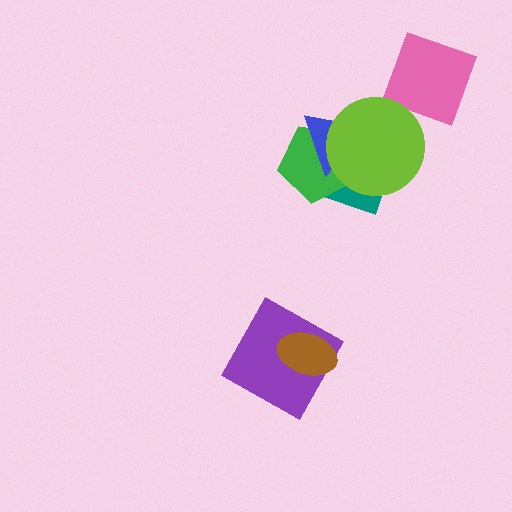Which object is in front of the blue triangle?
The lime circle is in front of the blue triangle.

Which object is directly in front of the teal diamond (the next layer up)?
The green pentagon is directly in front of the teal diamond.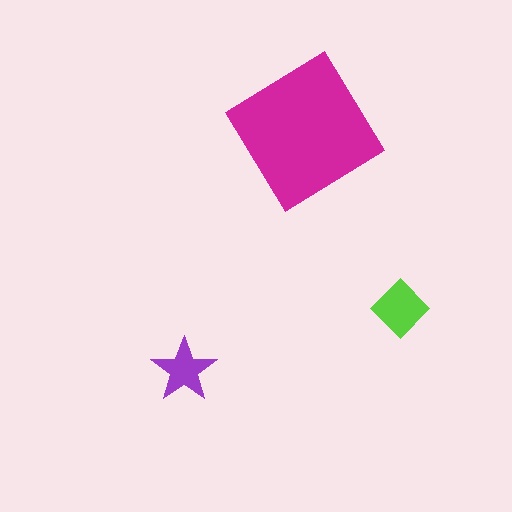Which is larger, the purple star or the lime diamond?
The lime diamond.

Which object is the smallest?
The purple star.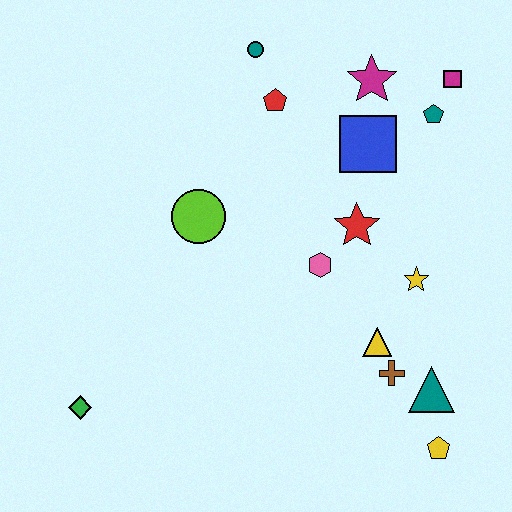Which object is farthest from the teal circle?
The yellow pentagon is farthest from the teal circle.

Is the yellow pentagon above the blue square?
No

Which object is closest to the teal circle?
The red pentagon is closest to the teal circle.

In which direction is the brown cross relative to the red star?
The brown cross is below the red star.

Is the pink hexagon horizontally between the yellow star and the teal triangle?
No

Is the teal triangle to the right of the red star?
Yes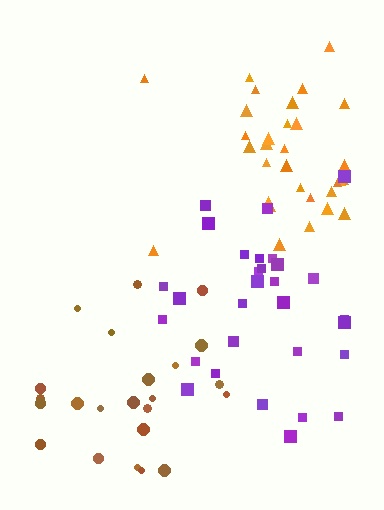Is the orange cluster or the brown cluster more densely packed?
Orange.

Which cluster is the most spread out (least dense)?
Brown.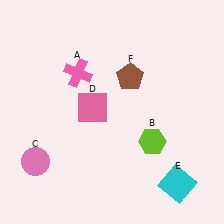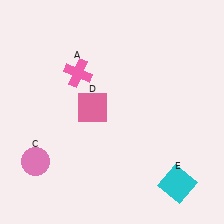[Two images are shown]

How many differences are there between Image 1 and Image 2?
There are 2 differences between the two images.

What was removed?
The lime hexagon (B), the brown pentagon (F) were removed in Image 2.